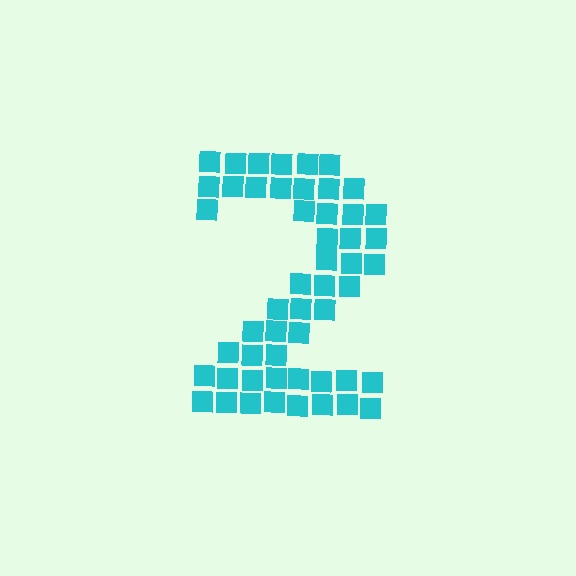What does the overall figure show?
The overall figure shows the digit 2.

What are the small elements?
The small elements are squares.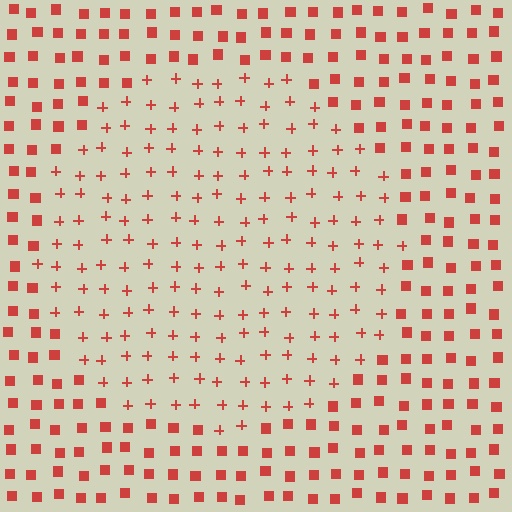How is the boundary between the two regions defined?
The boundary is defined by a change in element shape: plus signs inside vs. squares outside. All elements share the same color and spacing.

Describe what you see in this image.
The image is filled with small red elements arranged in a uniform grid. A circle-shaped region contains plus signs, while the surrounding area contains squares. The boundary is defined purely by the change in element shape.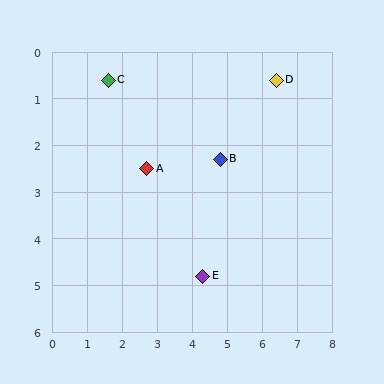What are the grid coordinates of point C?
Point C is at approximately (1.6, 0.6).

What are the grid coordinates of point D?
Point D is at approximately (6.4, 0.6).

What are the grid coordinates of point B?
Point B is at approximately (4.8, 2.3).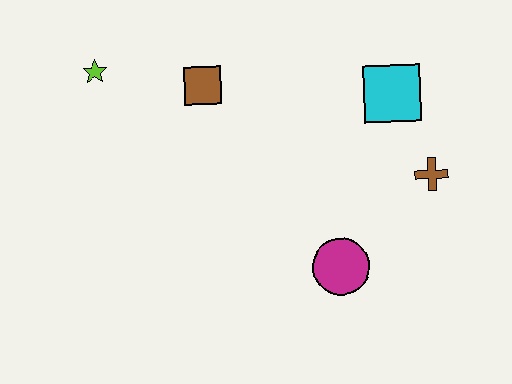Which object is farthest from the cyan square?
The lime star is farthest from the cyan square.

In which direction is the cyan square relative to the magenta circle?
The cyan square is above the magenta circle.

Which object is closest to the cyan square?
The brown cross is closest to the cyan square.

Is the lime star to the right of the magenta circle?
No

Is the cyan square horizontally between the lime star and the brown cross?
Yes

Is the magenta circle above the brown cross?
No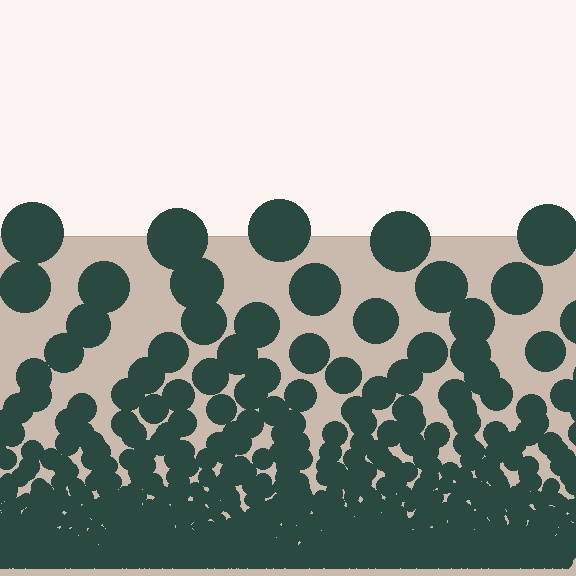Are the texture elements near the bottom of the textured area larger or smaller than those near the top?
Smaller. The gradient is inverted — elements near the bottom are smaller and denser.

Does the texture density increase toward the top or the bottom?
Density increases toward the bottom.